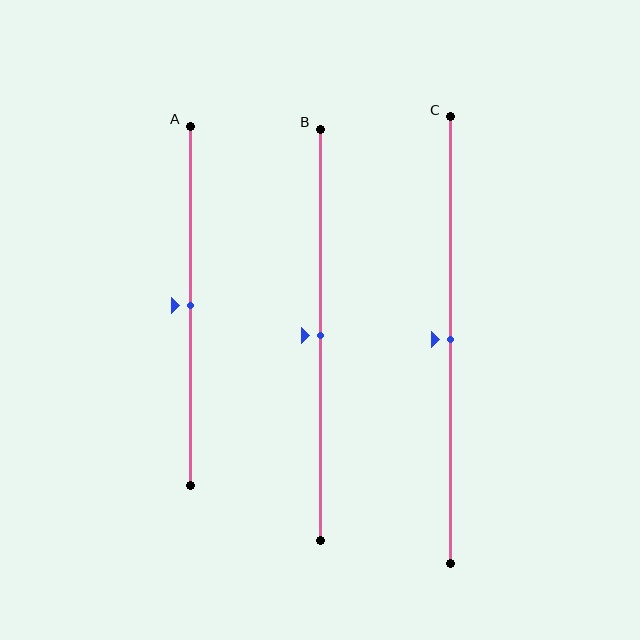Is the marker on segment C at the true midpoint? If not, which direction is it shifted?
Yes, the marker on segment C is at the true midpoint.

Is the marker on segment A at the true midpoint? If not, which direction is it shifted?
Yes, the marker on segment A is at the true midpoint.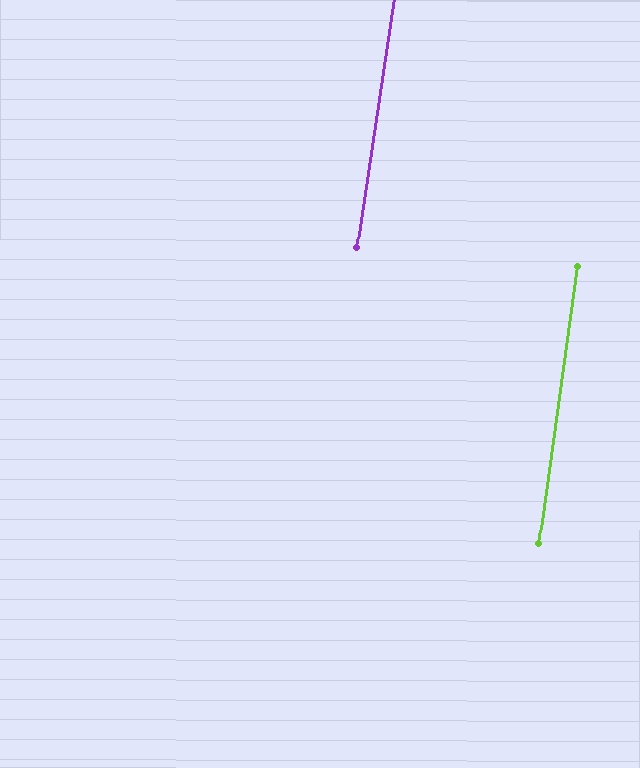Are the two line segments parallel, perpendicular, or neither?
Parallel — their directions differ by only 0.6°.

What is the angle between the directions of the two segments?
Approximately 1 degree.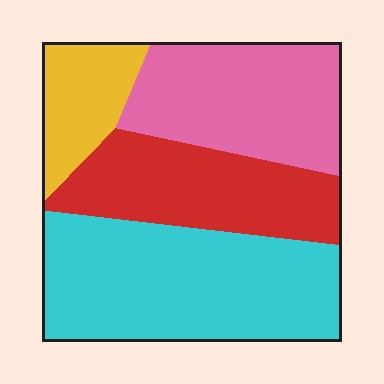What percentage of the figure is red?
Red covers roughly 25% of the figure.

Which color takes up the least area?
Yellow, at roughly 10%.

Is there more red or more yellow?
Red.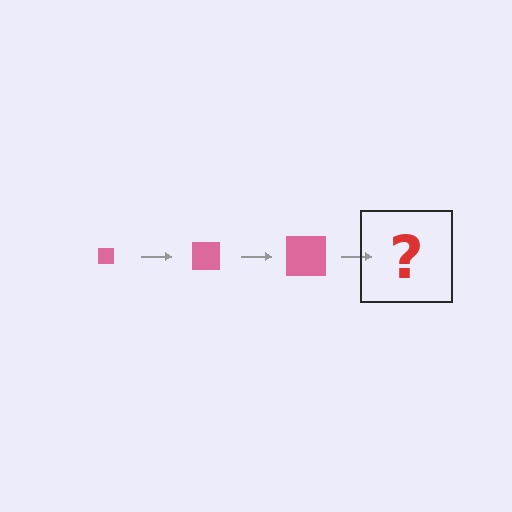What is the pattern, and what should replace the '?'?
The pattern is that the square gets progressively larger each step. The '?' should be a pink square, larger than the previous one.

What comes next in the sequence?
The next element should be a pink square, larger than the previous one.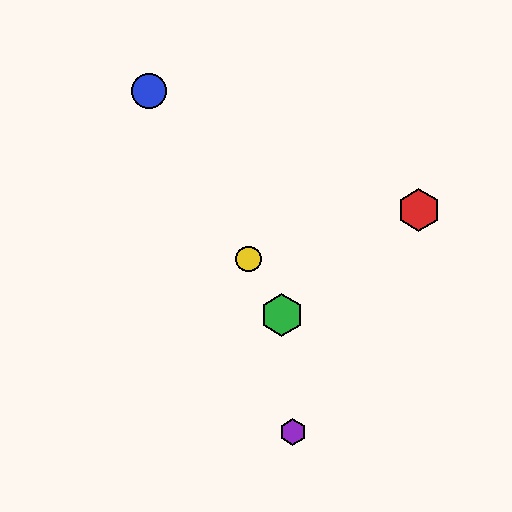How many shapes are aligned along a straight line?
3 shapes (the blue circle, the green hexagon, the yellow circle) are aligned along a straight line.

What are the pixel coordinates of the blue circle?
The blue circle is at (149, 91).